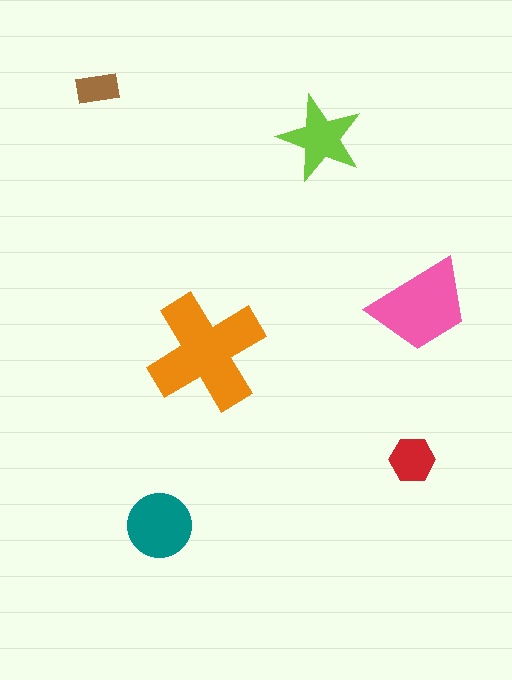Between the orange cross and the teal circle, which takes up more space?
The orange cross.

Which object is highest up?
The brown rectangle is topmost.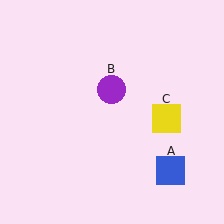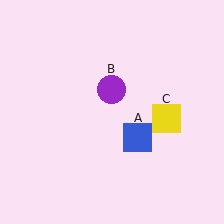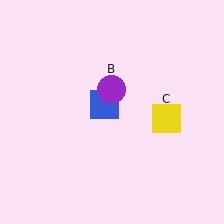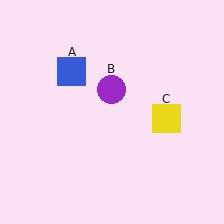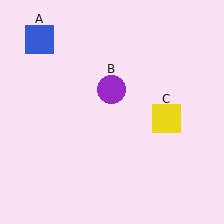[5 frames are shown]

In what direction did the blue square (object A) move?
The blue square (object A) moved up and to the left.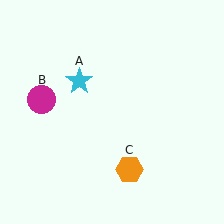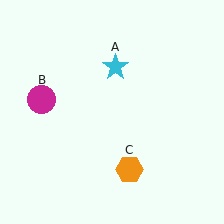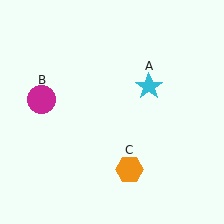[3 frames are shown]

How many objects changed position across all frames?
1 object changed position: cyan star (object A).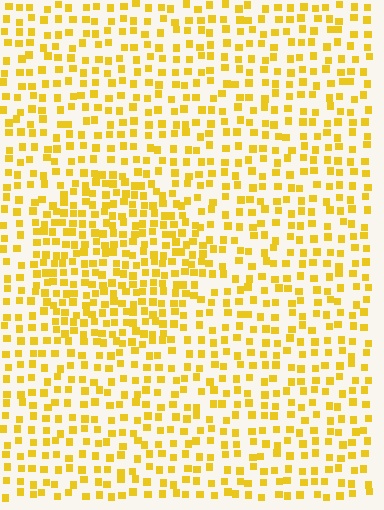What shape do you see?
I see a circle.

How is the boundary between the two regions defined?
The boundary is defined by a change in element density (approximately 1.7x ratio). All elements are the same color, size, and shape.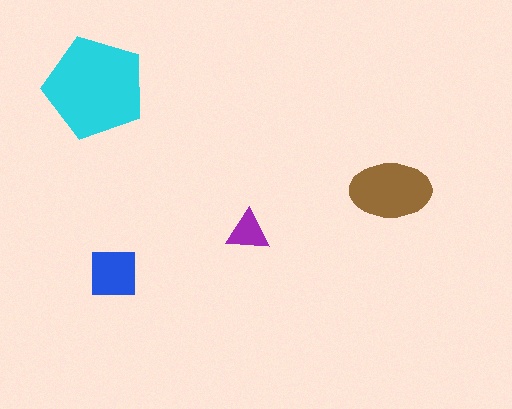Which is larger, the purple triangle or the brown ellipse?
The brown ellipse.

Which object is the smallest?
The purple triangle.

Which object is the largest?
The cyan pentagon.